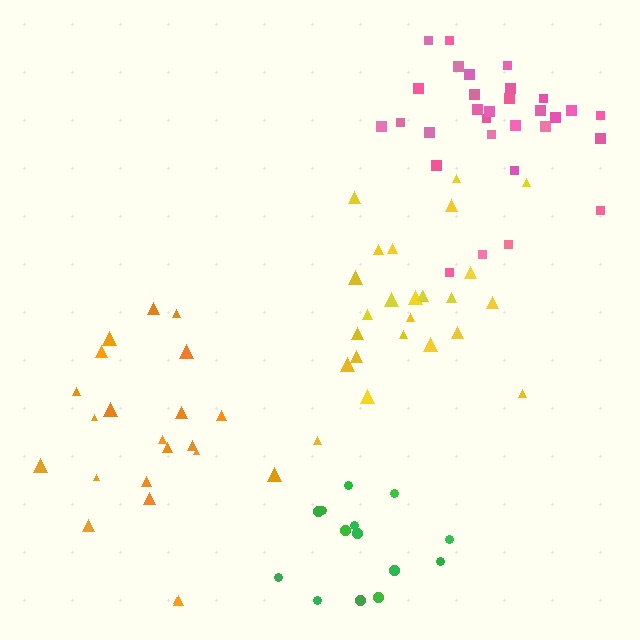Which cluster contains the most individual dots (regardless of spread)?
Pink (30).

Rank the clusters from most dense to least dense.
yellow, pink, green, orange.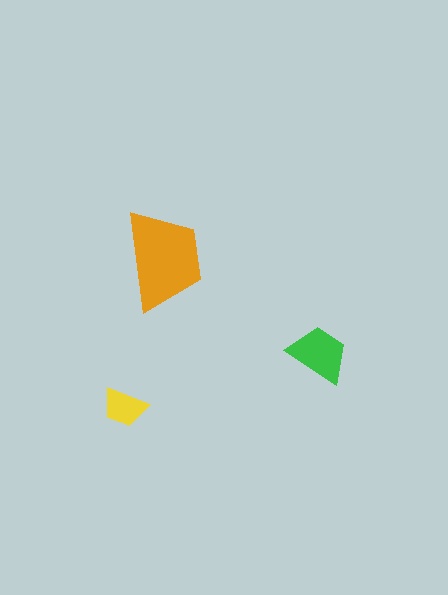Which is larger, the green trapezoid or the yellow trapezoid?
The green one.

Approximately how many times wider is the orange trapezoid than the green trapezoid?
About 1.5 times wider.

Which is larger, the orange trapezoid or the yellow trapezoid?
The orange one.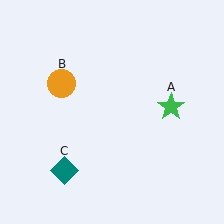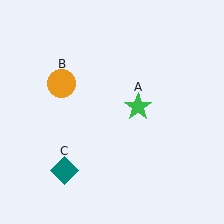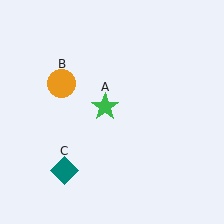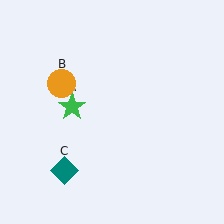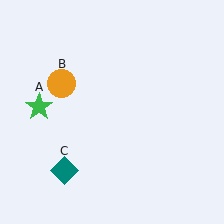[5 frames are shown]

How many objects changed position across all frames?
1 object changed position: green star (object A).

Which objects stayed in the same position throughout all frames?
Orange circle (object B) and teal diamond (object C) remained stationary.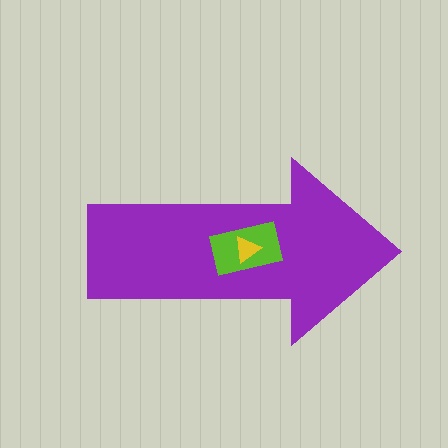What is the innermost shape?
The yellow triangle.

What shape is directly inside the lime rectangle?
The yellow triangle.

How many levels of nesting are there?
3.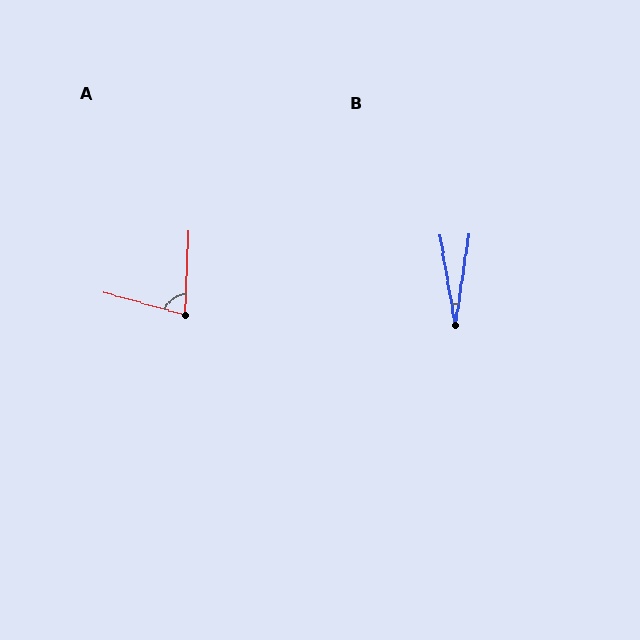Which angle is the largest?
A, at approximately 77 degrees.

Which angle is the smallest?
B, at approximately 18 degrees.